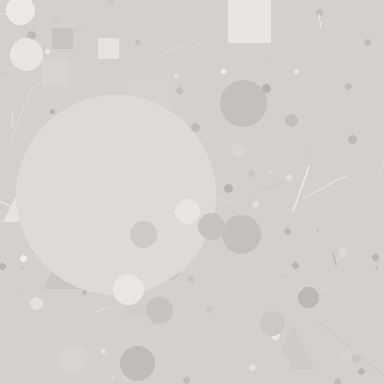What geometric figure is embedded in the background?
A circle is embedded in the background.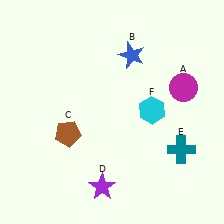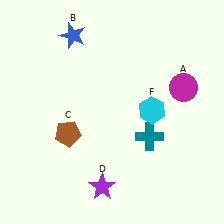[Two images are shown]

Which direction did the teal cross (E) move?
The teal cross (E) moved left.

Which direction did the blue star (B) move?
The blue star (B) moved left.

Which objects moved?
The objects that moved are: the blue star (B), the teal cross (E).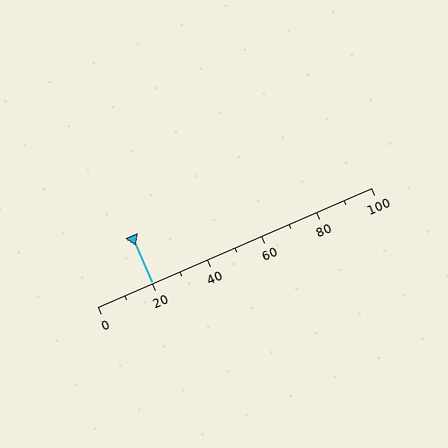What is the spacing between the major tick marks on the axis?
The major ticks are spaced 20 apart.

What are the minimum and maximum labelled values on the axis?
The axis runs from 0 to 100.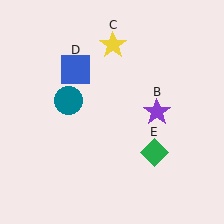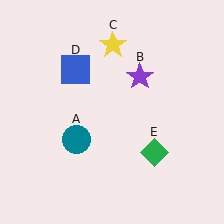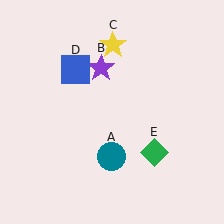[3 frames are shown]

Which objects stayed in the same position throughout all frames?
Yellow star (object C) and blue square (object D) and green diamond (object E) remained stationary.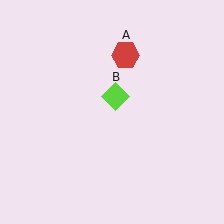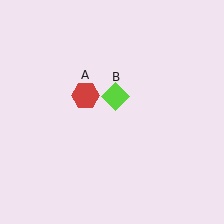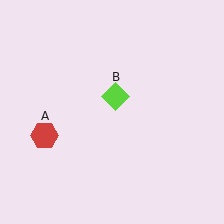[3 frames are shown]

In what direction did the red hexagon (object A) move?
The red hexagon (object A) moved down and to the left.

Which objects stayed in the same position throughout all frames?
Lime diamond (object B) remained stationary.